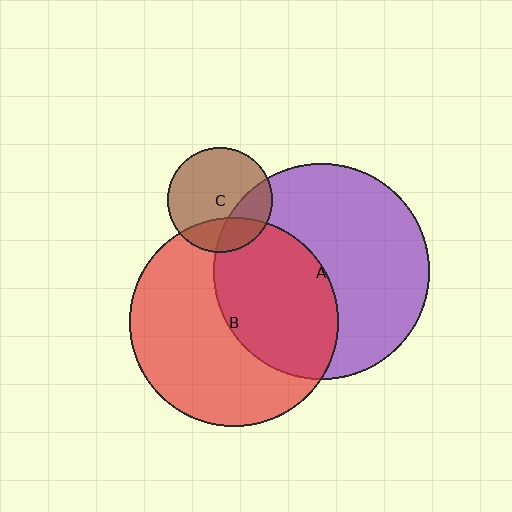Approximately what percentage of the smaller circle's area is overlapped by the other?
Approximately 25%.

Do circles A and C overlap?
Yes.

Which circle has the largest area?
Circle A (purple).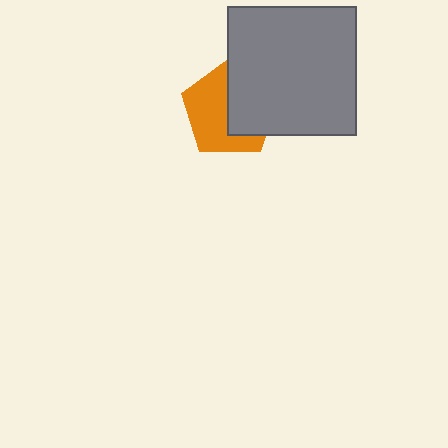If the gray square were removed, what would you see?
You would see the complete orange pentagon.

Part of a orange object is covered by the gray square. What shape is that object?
It is a pentagon.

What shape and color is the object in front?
The object in front is a gray square.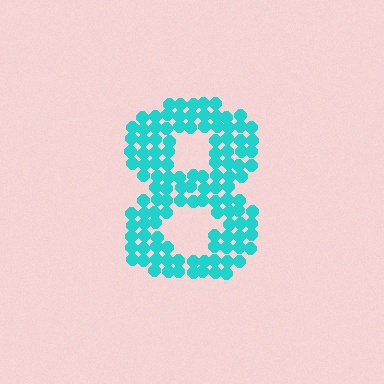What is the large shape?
The large shape is the digit 8.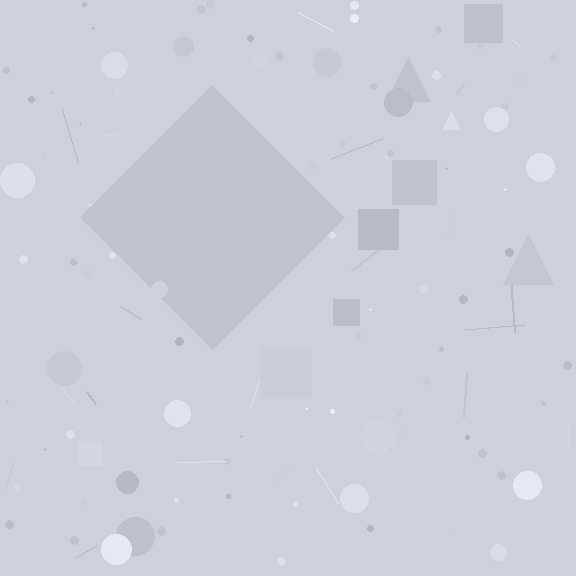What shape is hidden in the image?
A diamond is hidden in the image.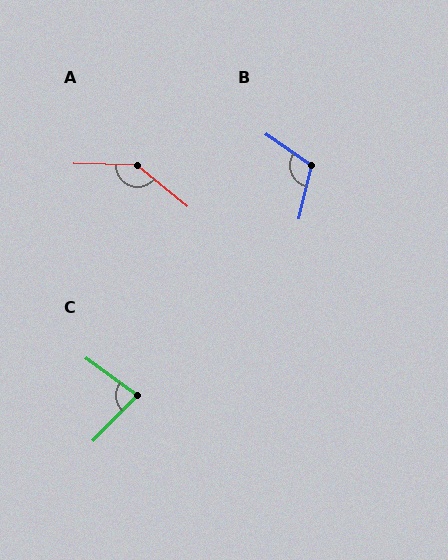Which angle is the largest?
A, at approximately 142 degrees.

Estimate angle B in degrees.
Approximately 111 degrees.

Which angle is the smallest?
C, at approximately 82 degrees.